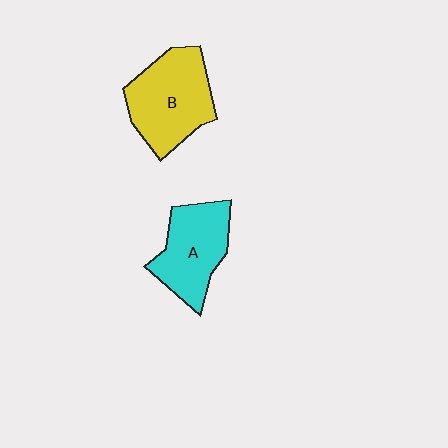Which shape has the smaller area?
Shape A (cyan).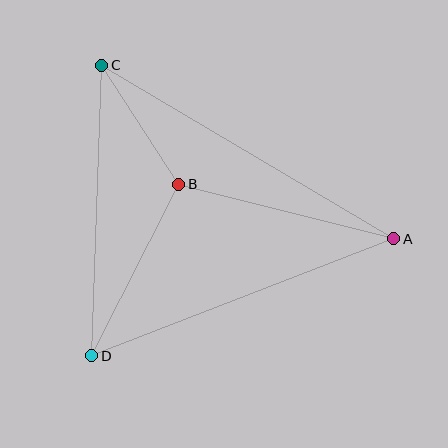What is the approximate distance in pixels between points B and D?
The distance between B and D is approximately 192 pixels.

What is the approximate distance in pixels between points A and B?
The distance between A and B is approximately 222 pixels.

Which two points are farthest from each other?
Points A and C are farthest from each other.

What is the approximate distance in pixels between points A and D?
The distance between A and D is approximately 324 pixels.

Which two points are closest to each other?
Points B and C are closest to each other.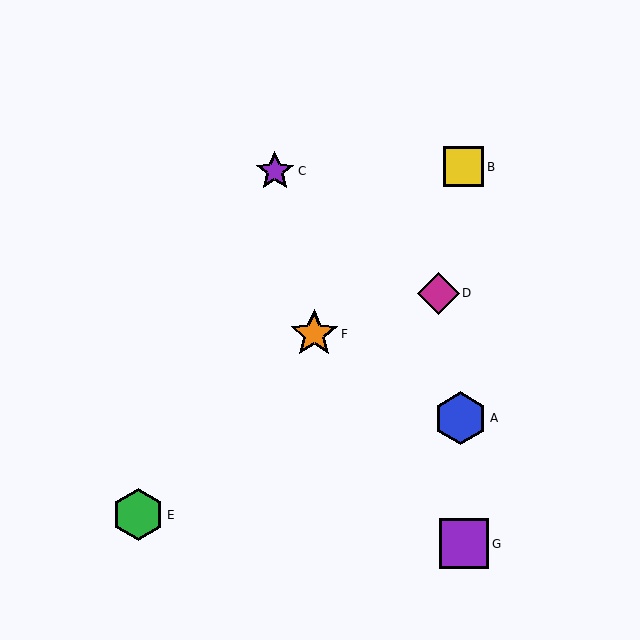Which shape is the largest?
The blue hexagon (labeled A) is the largest.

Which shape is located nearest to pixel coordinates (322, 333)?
The orange star (labeled F) at (314, 334) is nearest to that location.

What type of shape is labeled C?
Shape C is a purple star.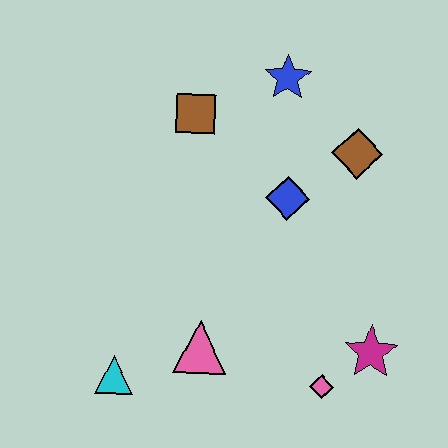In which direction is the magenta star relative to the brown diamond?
The magenta star is below the brown diamond.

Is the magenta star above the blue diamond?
No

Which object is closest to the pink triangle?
The cyan triangle is closest to the pink triangle.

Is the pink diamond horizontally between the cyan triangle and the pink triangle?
No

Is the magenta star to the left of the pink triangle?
No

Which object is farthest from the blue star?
The cyan triangle is farthest from the blue star.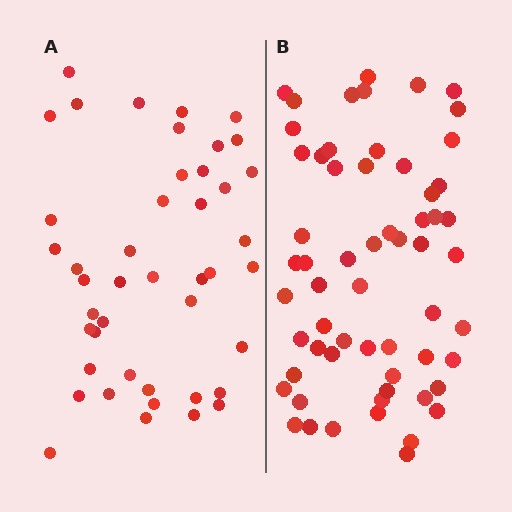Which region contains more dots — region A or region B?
Region B (the right region) has more dots.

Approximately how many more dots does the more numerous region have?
Region B has approximately 15 more dots than region A.